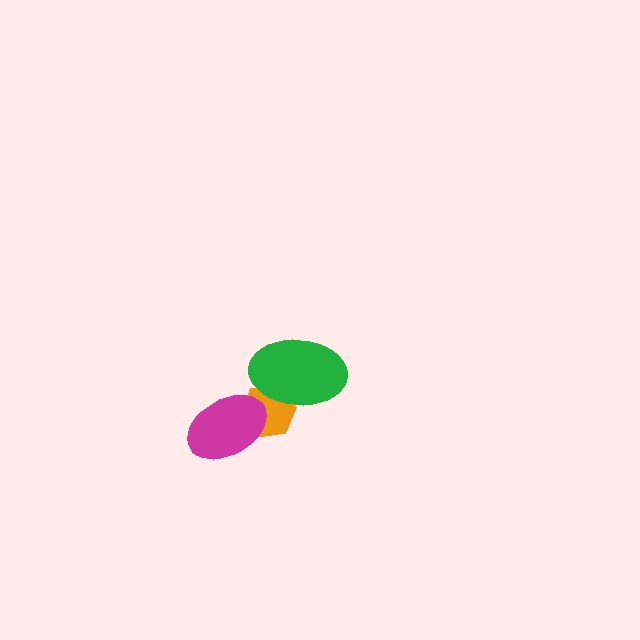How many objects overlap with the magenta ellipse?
1 object overlaps with the magenta ellipse.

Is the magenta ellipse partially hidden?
No, no other shape covers it.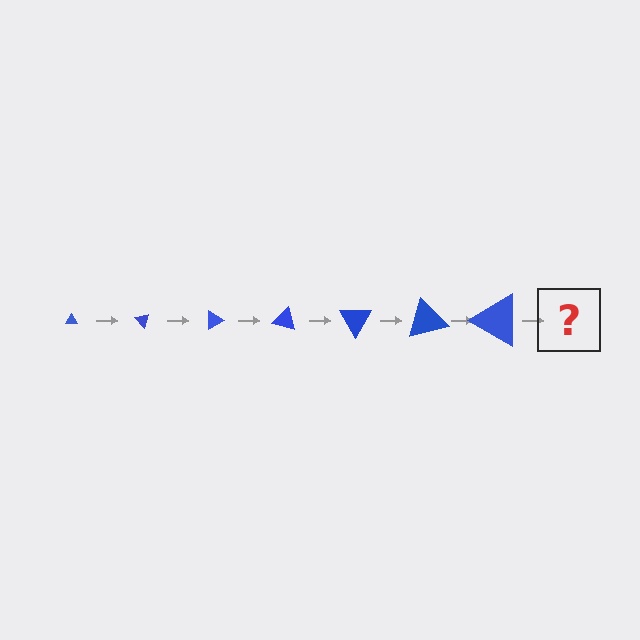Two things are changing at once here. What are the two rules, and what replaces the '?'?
The two rules are that the triangle grows larger each step and it rotates 45 degrees each step. The '?' should be a triangle, larger than the previous one and rotated 315 degrees from the start.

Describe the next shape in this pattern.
It should be a triangle, larger than the previous one and rotated 315 degrees from the start.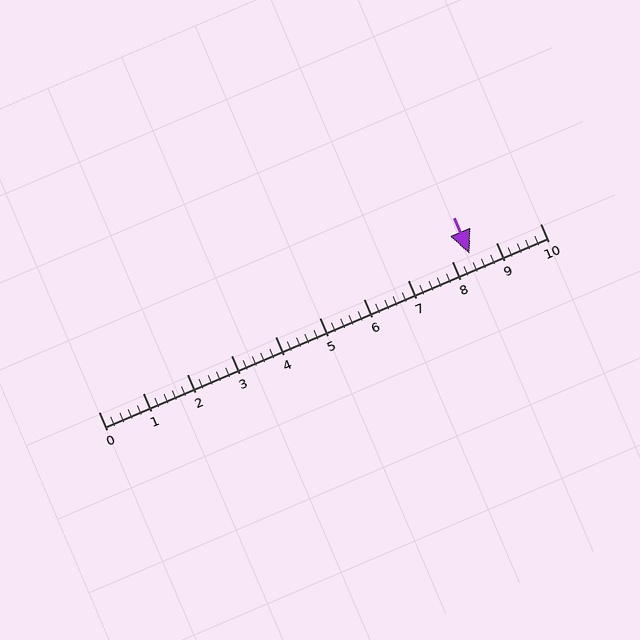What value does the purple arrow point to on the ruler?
The purple arrow points to approximately 8.4.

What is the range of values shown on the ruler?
The ruler shows values from 0 to 10.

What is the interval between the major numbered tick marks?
The major tick marks are spaced 1 units apart.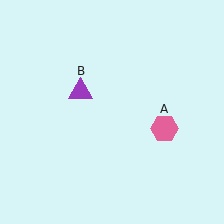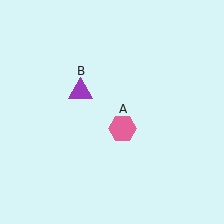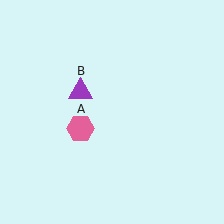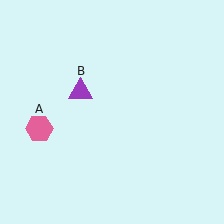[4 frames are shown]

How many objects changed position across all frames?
1 object changed position: pink hexagon (object A).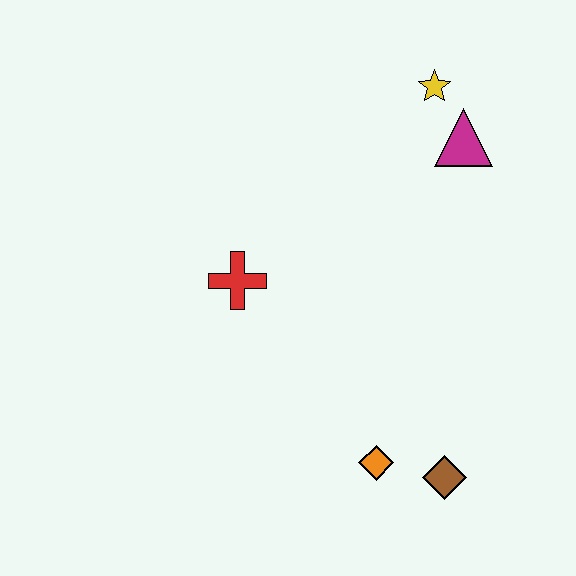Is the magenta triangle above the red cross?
Yes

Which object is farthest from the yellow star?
The brown diamond is farthest from the yellow star.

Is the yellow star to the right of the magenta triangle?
No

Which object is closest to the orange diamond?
The brown diamond is closest to the orange diamond.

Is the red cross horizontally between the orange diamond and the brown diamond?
No